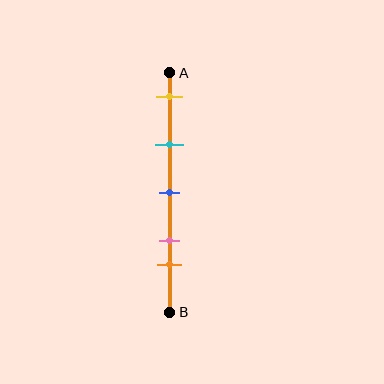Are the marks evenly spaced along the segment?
No, the marks are not evenly spaced.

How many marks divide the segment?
There are 5 marks dividing the segment.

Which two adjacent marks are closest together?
The pink and orange marks are the closest adjacent pair.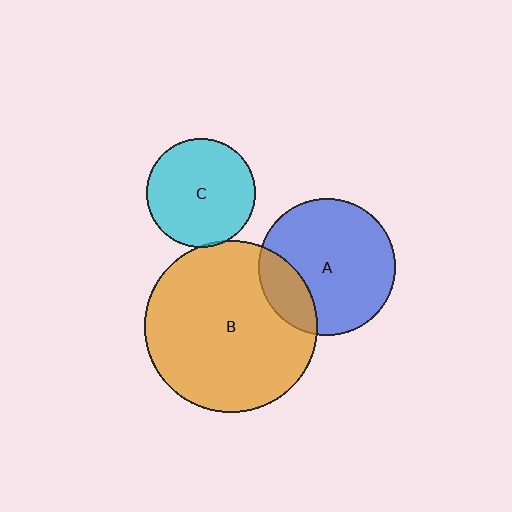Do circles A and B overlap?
Yes.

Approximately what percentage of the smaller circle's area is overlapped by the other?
Approximately 20%.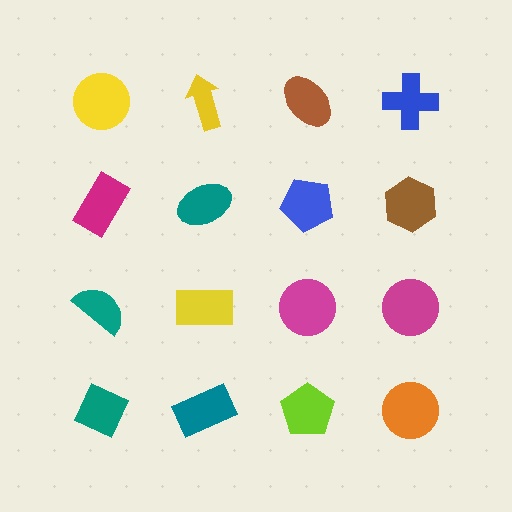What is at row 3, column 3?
A magenta circle.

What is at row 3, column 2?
A yellow rectangle.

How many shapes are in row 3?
4 shapes.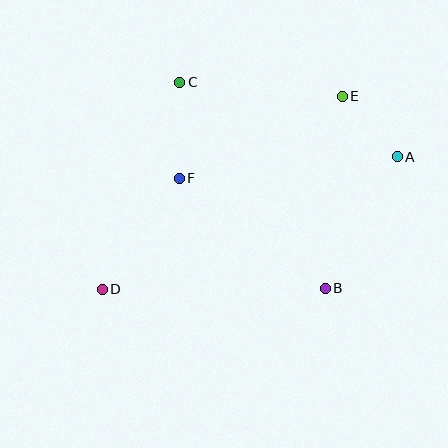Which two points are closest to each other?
Points A and E are closest to each other.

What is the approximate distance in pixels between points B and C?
The distance between B and C is approximately 252 pixels.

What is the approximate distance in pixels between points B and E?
The distance between B and E is approximately 193 pixels.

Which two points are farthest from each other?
Points A and D are farthest from each other.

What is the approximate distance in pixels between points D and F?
The distance between D and F is approximately 135 pixels.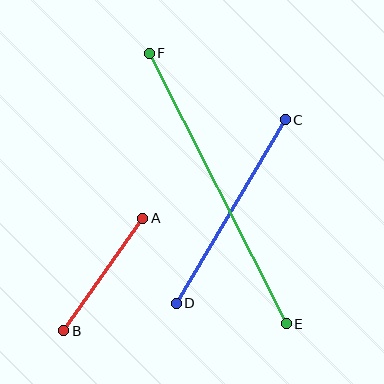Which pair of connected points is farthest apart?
Points E and F are farthest apart.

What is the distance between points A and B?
The distance is approximately 138 pixels.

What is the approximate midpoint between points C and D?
The midpoint is at approximately (231, 211) pixels.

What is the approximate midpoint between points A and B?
The midpoint is at approximately (103, 275) pixels.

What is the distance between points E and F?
The distance is approximately 303 pixels.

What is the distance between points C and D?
The distance is approximately 213 pixels.